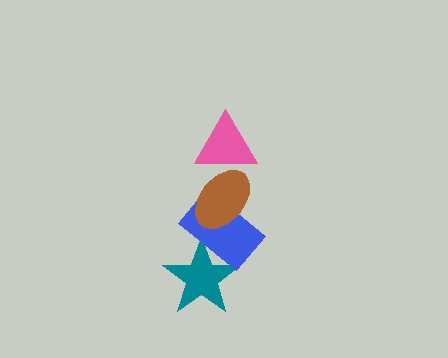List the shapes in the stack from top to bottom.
From top to bottom: the pink triangle, the brown ellipse, the blue rectangle, the teal star.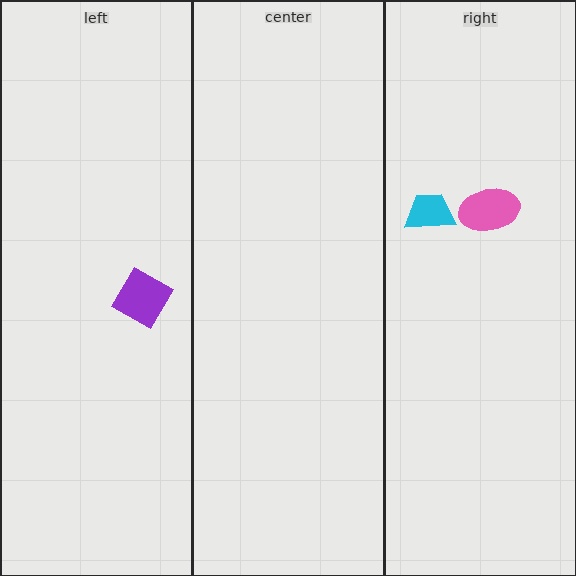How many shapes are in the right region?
2.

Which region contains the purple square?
The left region.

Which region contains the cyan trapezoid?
The right region.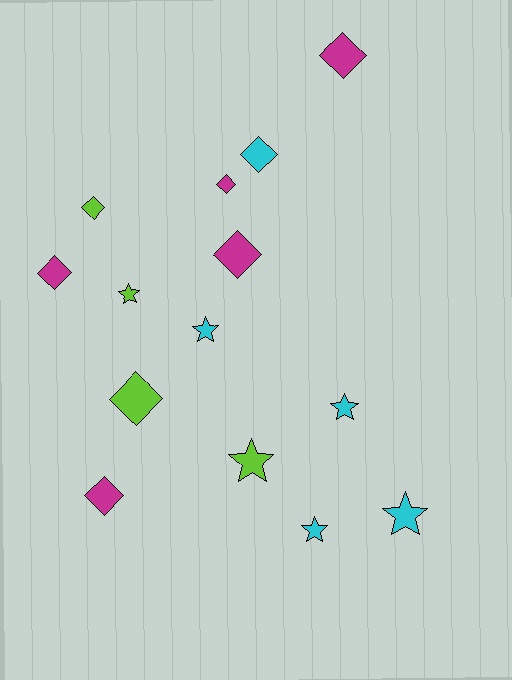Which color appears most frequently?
Cyan, with 5 objects.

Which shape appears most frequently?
Diamond, with 8 objects.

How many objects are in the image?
There are 14 objects.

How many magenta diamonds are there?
There are 5 magenta diamonds.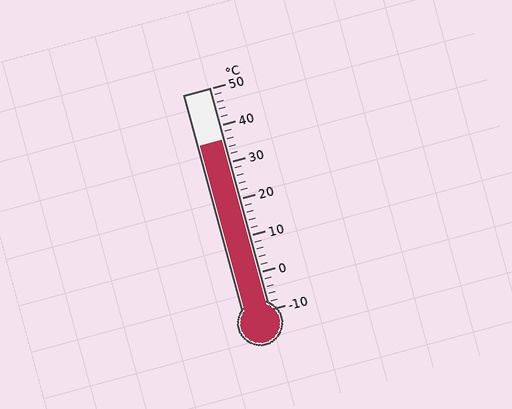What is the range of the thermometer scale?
The thermometer scale ranges from -10°C to 50°C.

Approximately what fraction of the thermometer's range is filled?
The thermometer is filled to approximately 75% of its range.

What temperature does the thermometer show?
The thermometer shows approximately 36°C.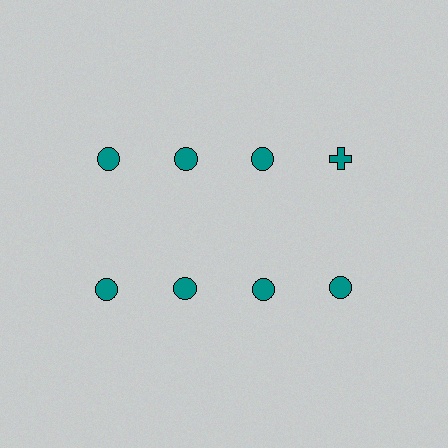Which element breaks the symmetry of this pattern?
The teal cross in the top row, second from right column breaks the symmetry. All other shapes are teal circles.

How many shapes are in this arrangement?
There are 8 shapes arranged in a grid pattern.